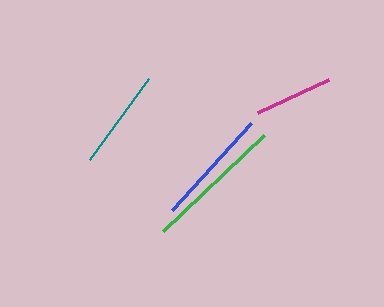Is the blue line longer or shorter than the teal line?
The blue line is longer than the teal line.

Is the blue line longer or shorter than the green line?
The green line is longer than the blue line.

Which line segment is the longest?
The green line is the longest at approximately 139 pixels.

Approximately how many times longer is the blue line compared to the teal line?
The blue line is approximately 1.2 times the length of the teal line.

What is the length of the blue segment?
The blue segment is approximately 118 pixels long.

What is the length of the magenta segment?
The magenta segment is approximately 78 pixels long.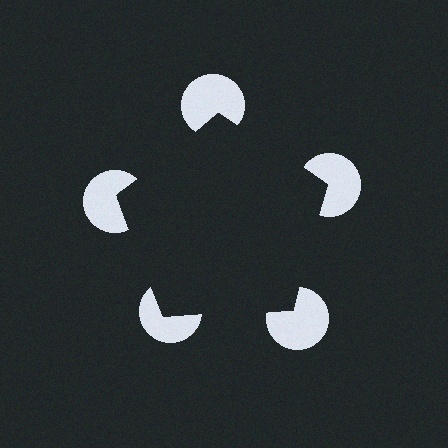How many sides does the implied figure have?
5 sides.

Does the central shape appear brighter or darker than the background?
It typically appears slightly darker than the background, even though no actual brightness change is drawn.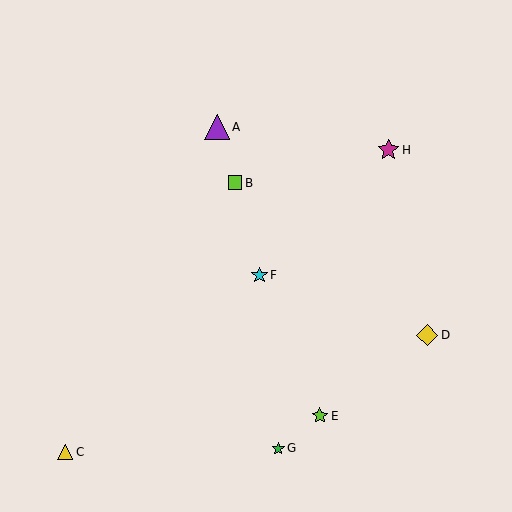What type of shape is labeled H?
Shape H is a magenta star.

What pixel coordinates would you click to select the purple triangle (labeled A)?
Click at (217, 127) to select the purple triangle A.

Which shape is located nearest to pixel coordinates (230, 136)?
The purple triangle (labeled A) at (217, 127) is nearest to that location.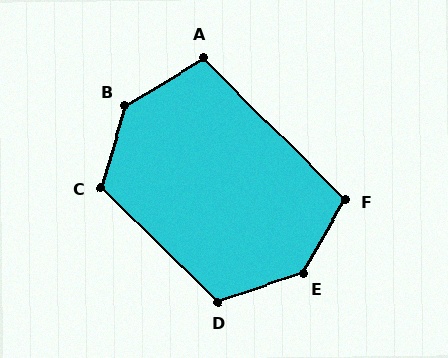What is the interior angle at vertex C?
Approximately 118 degrees (obtuse).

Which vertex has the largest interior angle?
E, at approximately 138 degrees.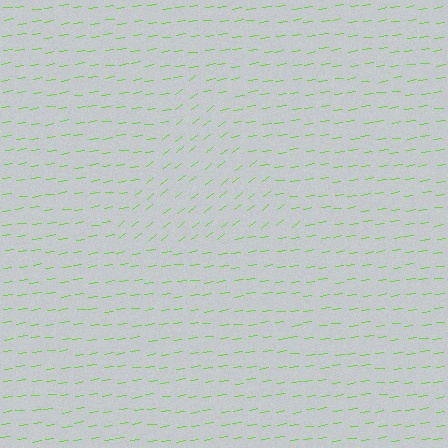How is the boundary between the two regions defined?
The boundary is defined purely by a change in line orientation (approximately 31 degrees difference). All lines are the same color and thickness.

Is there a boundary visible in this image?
Yes, there is a texture boundary formed by a change in line orientation.